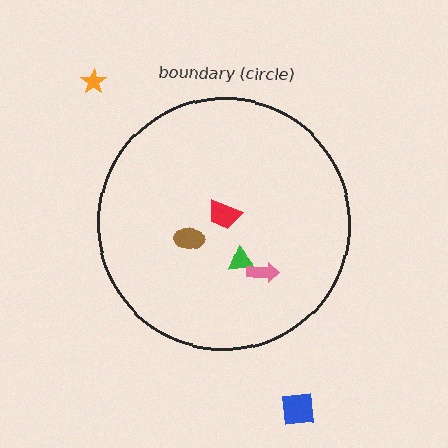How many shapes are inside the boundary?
4 inside, 2 outside.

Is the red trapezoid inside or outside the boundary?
Inside.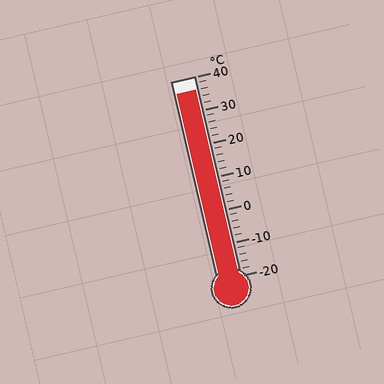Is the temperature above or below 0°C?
The temperature is above 0°C.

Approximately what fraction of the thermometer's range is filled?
The thermometer is filled to approximately 95% of its range.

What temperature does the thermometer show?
The thermometer shows approximately 36°C.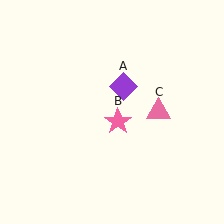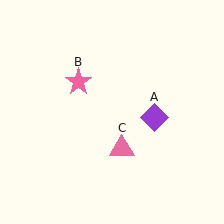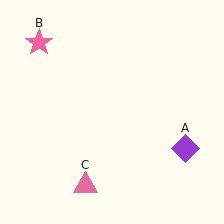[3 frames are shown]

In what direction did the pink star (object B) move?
The pink star (object B) moved up and to the left.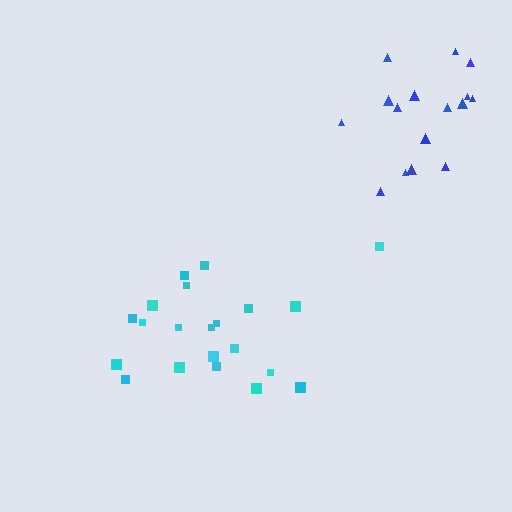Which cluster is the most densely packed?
Blue.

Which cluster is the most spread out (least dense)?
Cyan.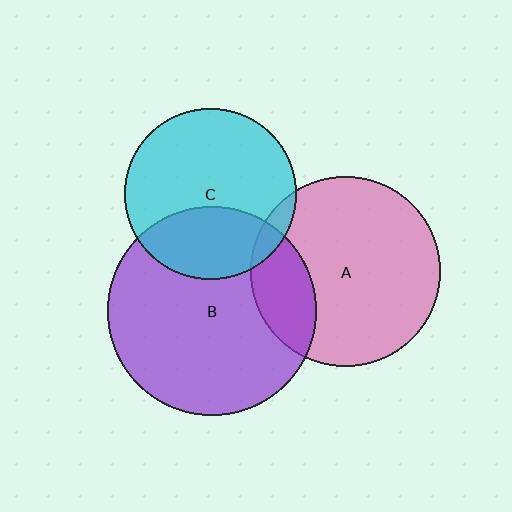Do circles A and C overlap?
Yes.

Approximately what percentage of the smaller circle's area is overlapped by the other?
Approximately 5%.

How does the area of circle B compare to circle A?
Approximately 1.2 times.